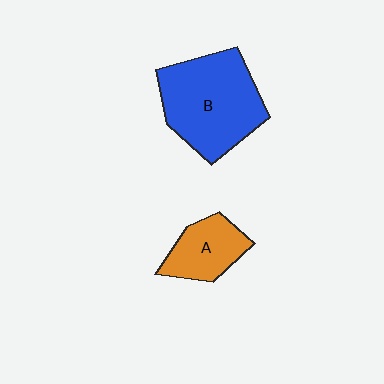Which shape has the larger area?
Shape B (blue).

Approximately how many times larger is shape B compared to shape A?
Approximately 2.1 times.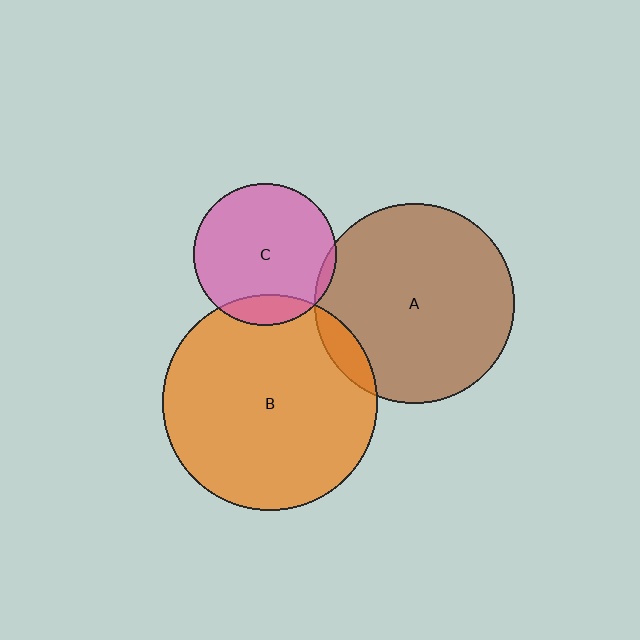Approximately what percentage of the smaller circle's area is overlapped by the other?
Approximately 5%.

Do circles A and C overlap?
Yes.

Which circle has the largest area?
Circle B (orange).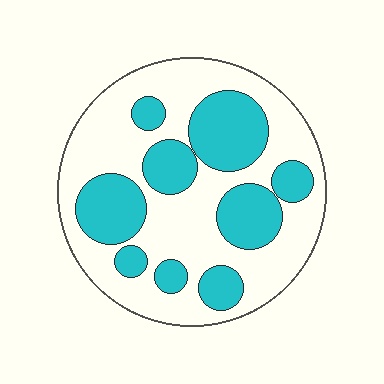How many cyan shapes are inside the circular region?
9.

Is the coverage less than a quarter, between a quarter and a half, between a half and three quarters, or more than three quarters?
Between a quarter and a half.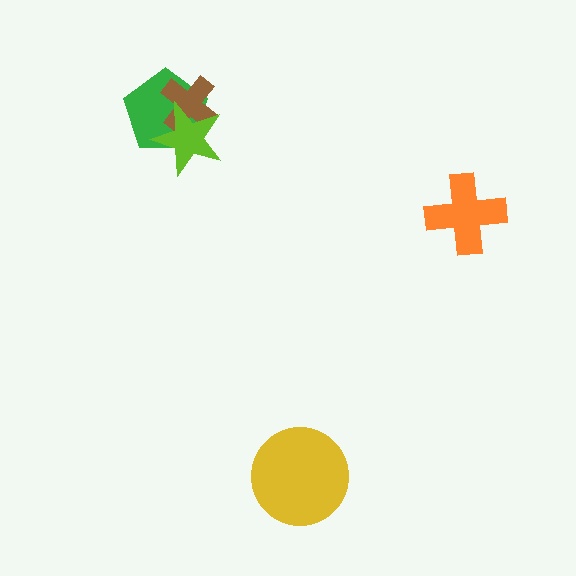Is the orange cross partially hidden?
No, no other shape covers it.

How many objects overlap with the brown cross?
2 objects overlap with the brown cross.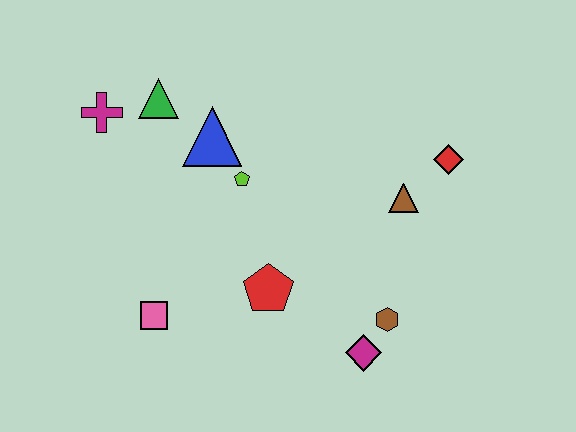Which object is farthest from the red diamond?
The magenta cross is farthest from the red diamond.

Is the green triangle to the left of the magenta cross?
No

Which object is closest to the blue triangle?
The lime pentagon is closest to the blue triangle.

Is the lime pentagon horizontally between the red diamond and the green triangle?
Yes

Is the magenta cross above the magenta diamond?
Yes